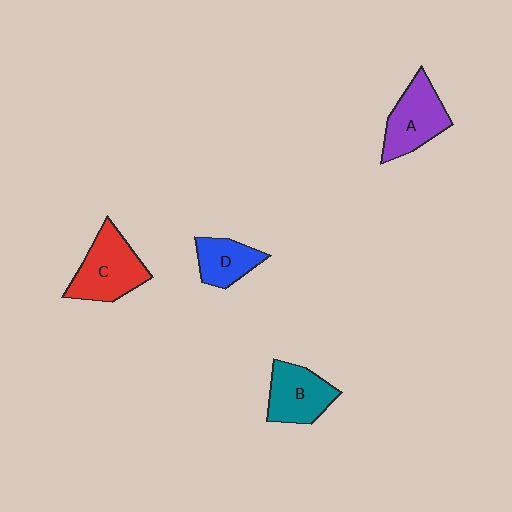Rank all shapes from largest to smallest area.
From largest to smallest: C (red), A (purple), B (teal), D (blue).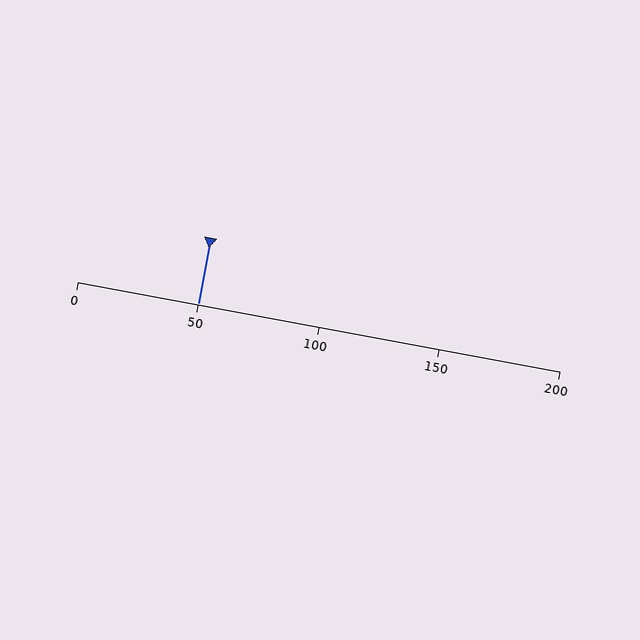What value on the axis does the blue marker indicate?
The marker indicates approximately 50.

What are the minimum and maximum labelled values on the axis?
The axis runs from 0 to 200.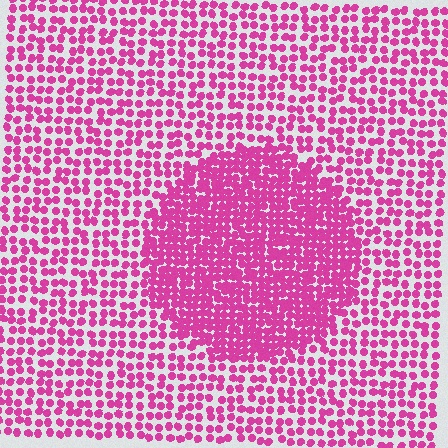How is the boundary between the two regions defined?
The boundary is defined by a change in element density (approximately 1.9x ratio). All elements are the same color, size, and shape.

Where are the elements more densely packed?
The elements are more densely packed inside the circle boundary.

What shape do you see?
I see a circle.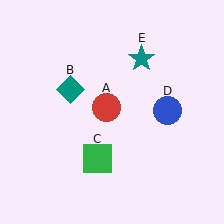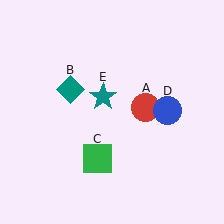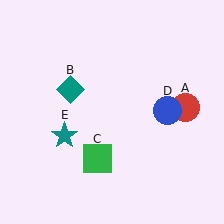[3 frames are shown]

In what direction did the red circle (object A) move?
The red circle (object A) moved right.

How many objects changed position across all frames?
2 objects changed position: red circle (object A), teal star (object E).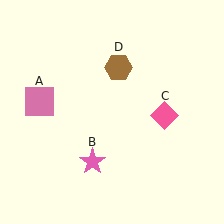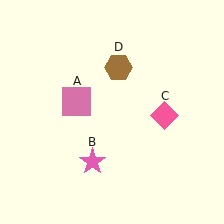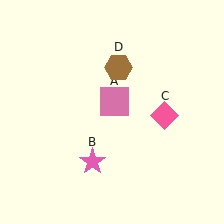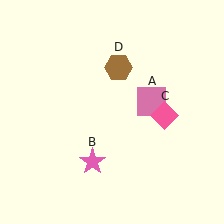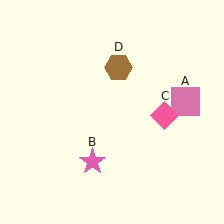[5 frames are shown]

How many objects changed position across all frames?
1 object changed position: pink square (object A).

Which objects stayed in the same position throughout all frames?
Pink star (object B) and pink diamond (object C) and brown hexagon (object D) remained stationary.